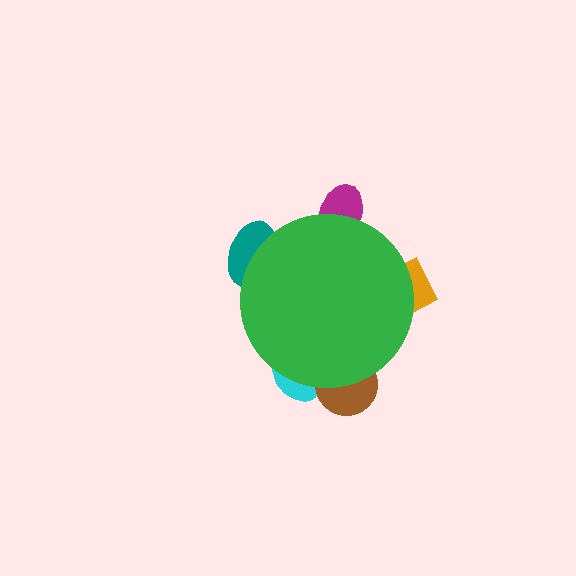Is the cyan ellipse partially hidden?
Yes, the cyan ellipse is partially hidden behind the green circle.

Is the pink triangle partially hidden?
Yes, the pink triangle is partially hidden behind the green circle.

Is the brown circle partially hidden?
Yes, the brown circle is partially hidden behind the green circle.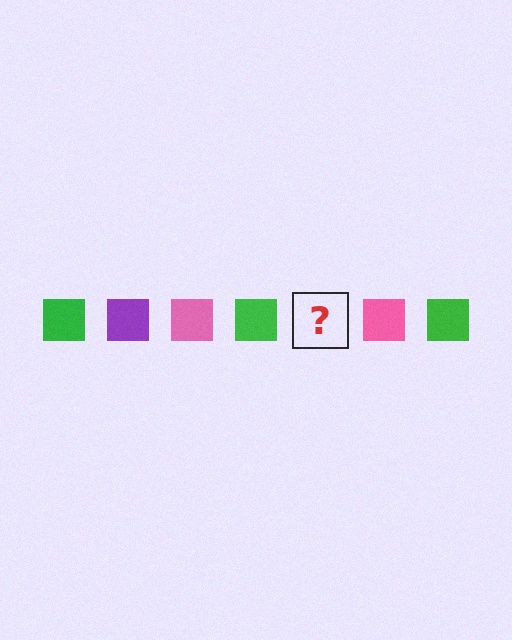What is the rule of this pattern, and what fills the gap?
The rule is that the pattern cycles through green, purple, pink squares. The gap should be filled with a purple square.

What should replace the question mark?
The question mark should be replaced with a purple square.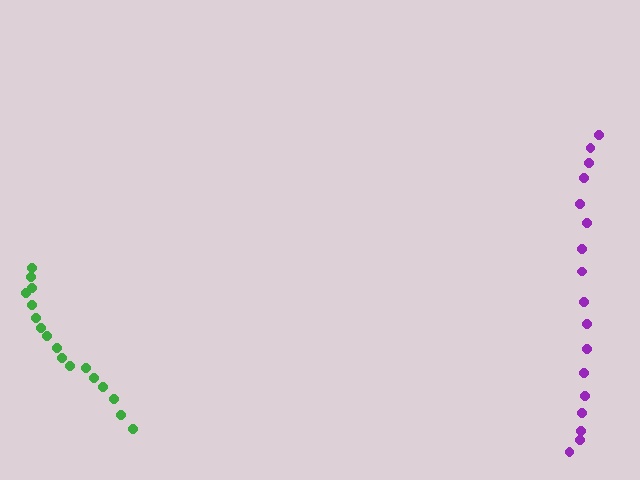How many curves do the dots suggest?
There are 2 distinct paths.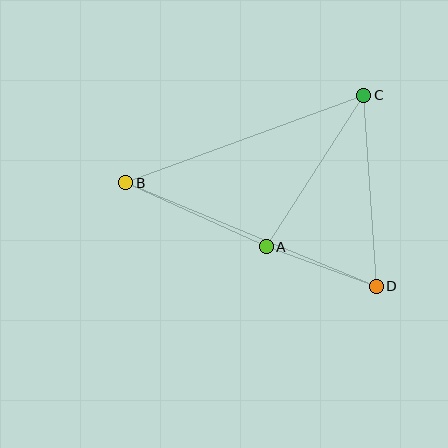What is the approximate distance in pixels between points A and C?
The distance between A and C is approximately 180 pixels.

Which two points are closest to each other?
Points A and D are closest to each other.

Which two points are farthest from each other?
Points B and D are farthest from each other.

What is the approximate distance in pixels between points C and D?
The distance between C and D is approximately 191 pixels.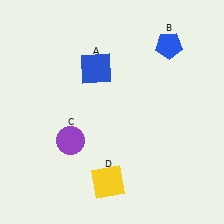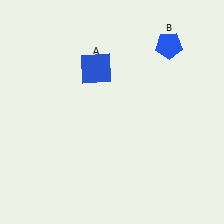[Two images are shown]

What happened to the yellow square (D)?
The yellow square (D) was removed in Image 2. It was in the bottom-left area of Image 1.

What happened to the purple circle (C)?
The purple circle (C) was removed in Image 2. It was in the bottom-left area of Image 1.